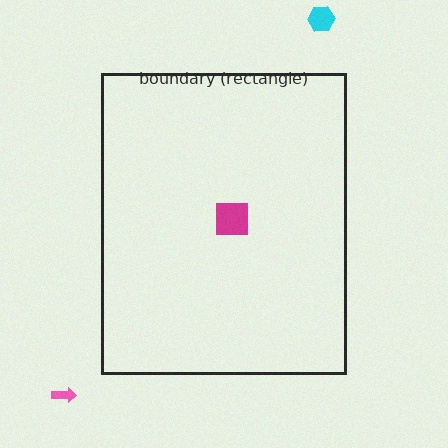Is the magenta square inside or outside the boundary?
Inside.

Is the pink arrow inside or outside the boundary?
Outside.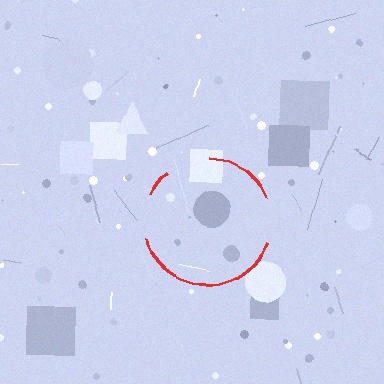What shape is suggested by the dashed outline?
The dashed outline suggests a circle.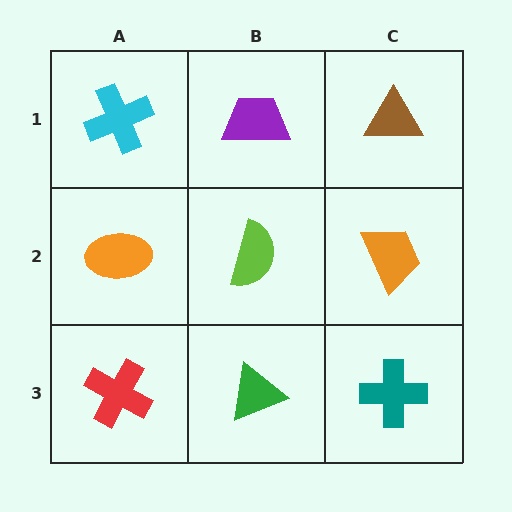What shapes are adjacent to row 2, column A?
A cyan cross (row 1, column A), a red cross (row 3, column A), a lime semicircle (row 2, column B).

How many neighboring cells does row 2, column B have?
4.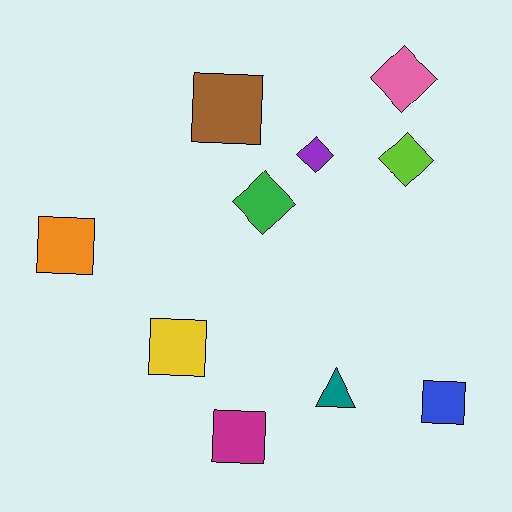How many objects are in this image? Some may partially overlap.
There are 10 objects.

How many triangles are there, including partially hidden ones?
There is 1 triangle.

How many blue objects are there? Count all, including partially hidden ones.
There is 1 blue object.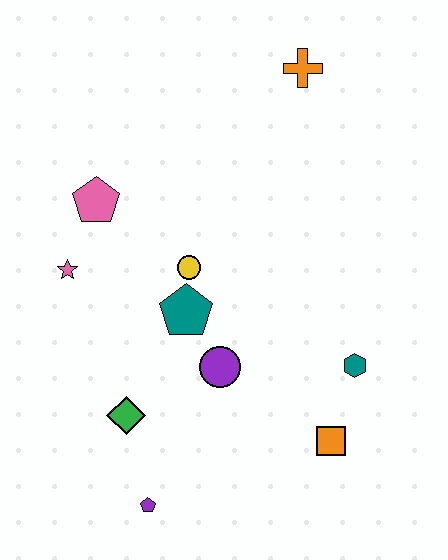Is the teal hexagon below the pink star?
Yes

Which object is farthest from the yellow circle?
The purple pentagon is farthest from the yellow circle.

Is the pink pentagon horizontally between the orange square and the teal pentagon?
No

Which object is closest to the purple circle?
The teal pentagon is closest to the purple circle.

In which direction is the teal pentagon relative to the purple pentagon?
The teal pentagon is above the purple pentagon.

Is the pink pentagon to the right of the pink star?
Yes